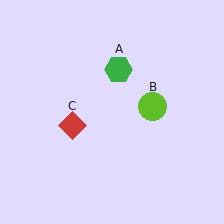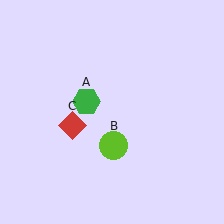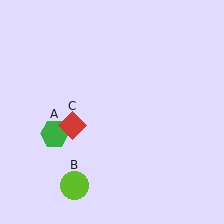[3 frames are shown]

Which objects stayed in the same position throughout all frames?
Red diamond (object C) remained stationary.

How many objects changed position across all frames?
2 objects changed position: green hexagon (object A), lime circle (object B).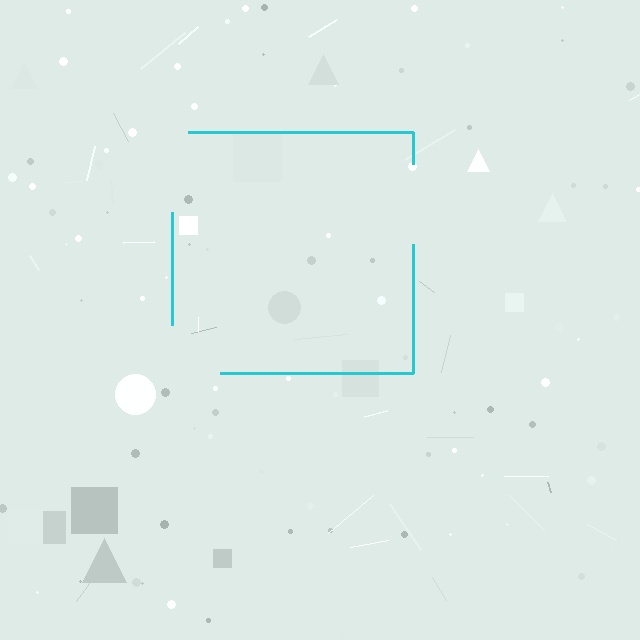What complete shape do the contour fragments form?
The contour fragments form a square.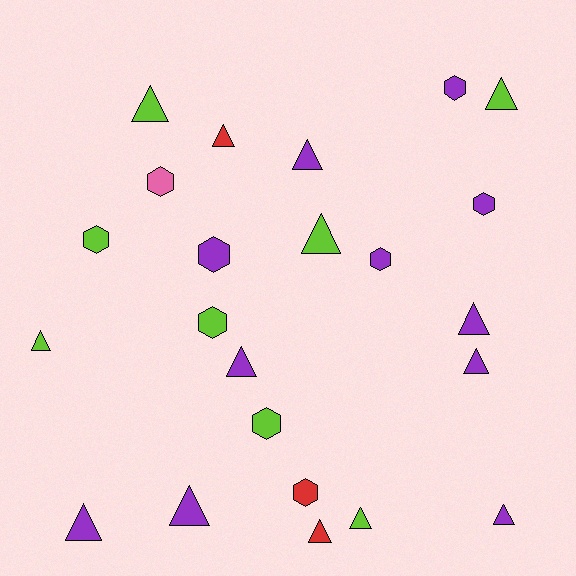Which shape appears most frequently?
Triangle, with 14 objects.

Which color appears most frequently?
Purple, with 11 objects.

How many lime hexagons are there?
There are 3 lime hexagons.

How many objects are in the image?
There are 23 objects.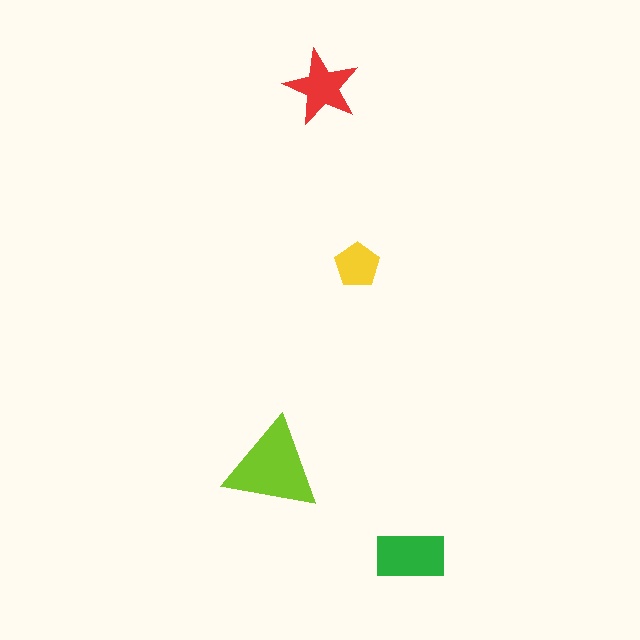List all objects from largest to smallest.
The lime triangle, the green rectangle, the red star, the yellow pentagon.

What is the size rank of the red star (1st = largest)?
3rd.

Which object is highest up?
The red star is topmost.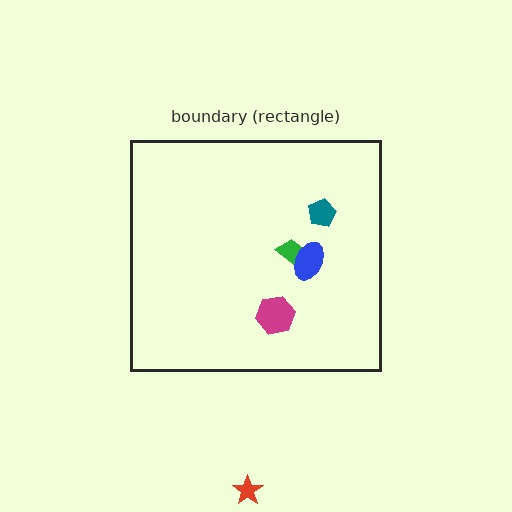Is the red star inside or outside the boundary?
Outside.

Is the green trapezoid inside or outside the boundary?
Inside.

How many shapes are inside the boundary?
4 inside, 1 outside.